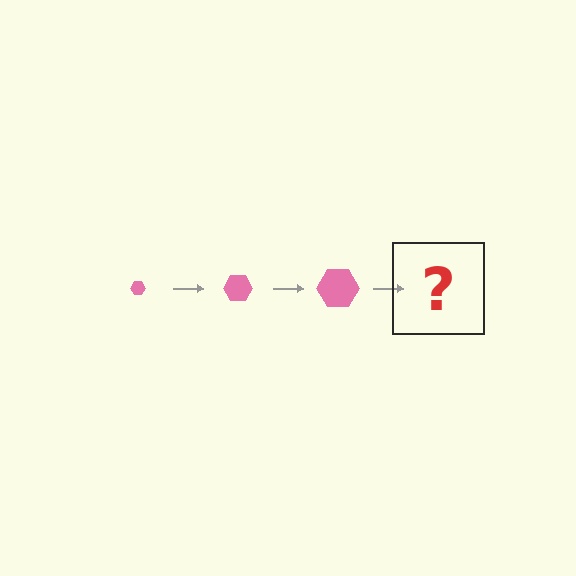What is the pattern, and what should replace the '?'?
The pattern is that the hexagon gets progressively larger each step. The '?' should be a pink hexagon, larger than the previous one.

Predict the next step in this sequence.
The next step is a pink hexagon, larger than the previous one.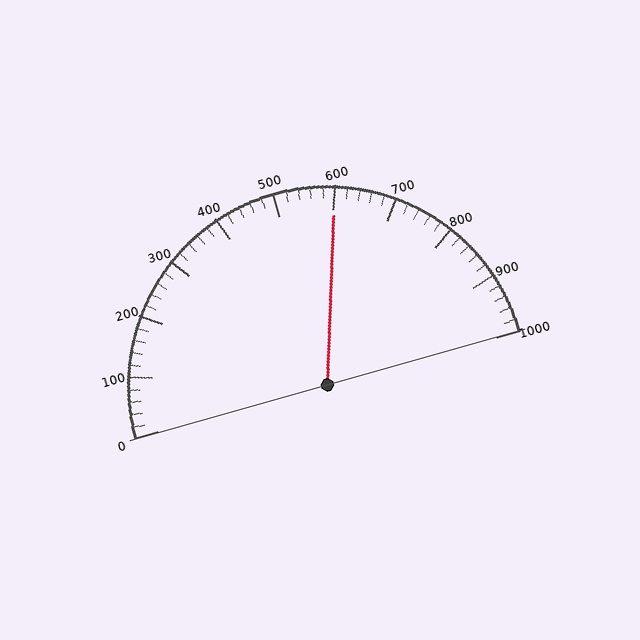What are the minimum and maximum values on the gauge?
The gauge ranges from 0 to 1000.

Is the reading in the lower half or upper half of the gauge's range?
The reading is in the upper half of the range (0 to 1000).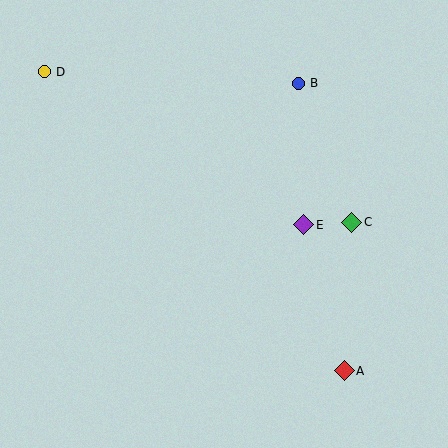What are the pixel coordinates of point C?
Point C is at (352, 222).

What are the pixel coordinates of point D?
Point D is at (44, 72).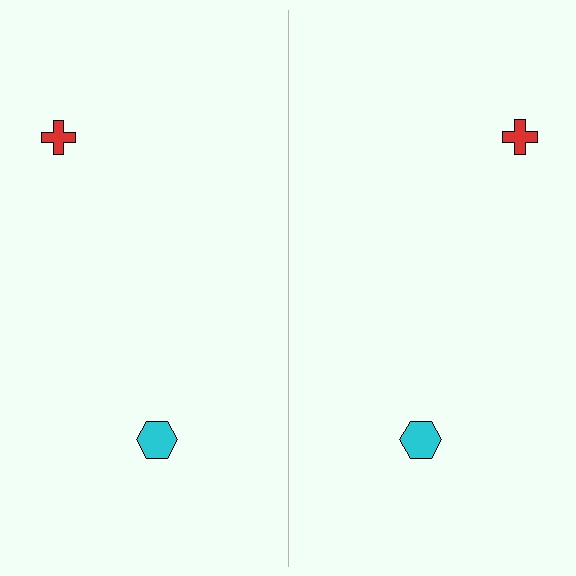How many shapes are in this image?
There are 4 shapes in this image.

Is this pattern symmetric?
Yes, this pattern has bilateral (reflection) symmetry.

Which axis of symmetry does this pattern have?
The pattern has a vertical axis of symmetry running through the center of the image.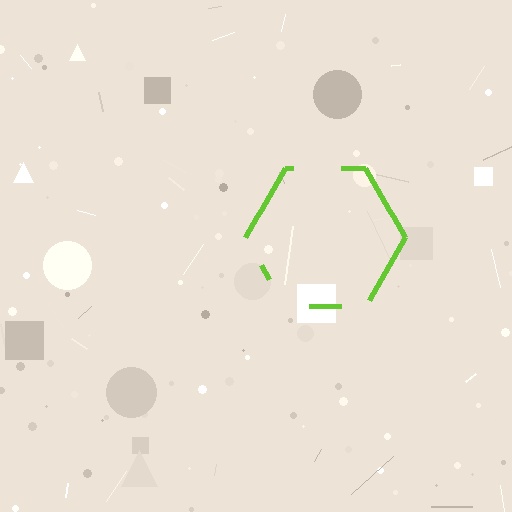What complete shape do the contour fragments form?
The contour fragments form a hexagon.